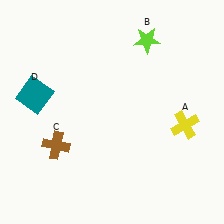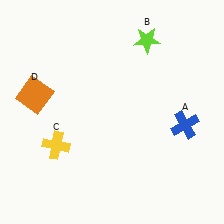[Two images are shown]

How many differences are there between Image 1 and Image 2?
There are 3 differences between the two images.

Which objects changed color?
A changed from yellow to blue. C changed from brown to yellow. D changed from teal to orange.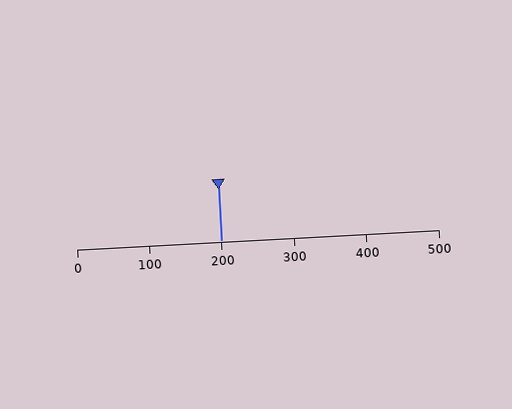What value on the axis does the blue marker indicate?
The marker indicates approximately 200.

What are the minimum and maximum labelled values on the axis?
The axis runs from 0 to 500.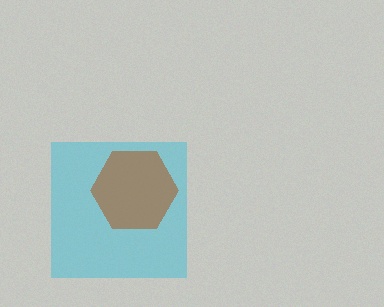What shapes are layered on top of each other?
The layered shapes are: a cyan square, a brown hexagon.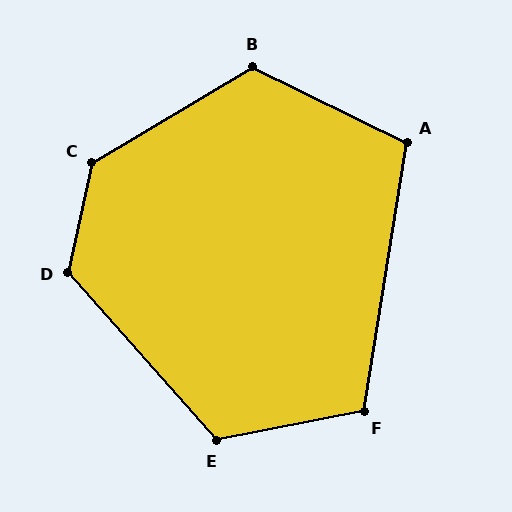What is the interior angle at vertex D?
Approximately 126 degrees (obtuse).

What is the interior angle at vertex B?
Approximately 123 degrees (obtuse).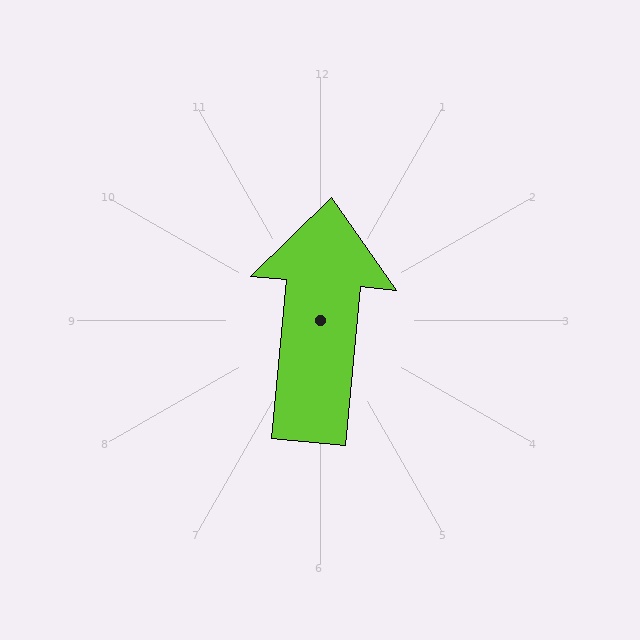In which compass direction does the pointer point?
North.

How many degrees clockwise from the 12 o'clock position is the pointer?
Approximately 5 degrees.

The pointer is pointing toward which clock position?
Roughly 12 o'clock.